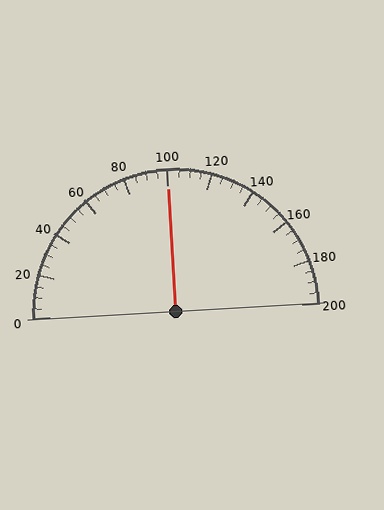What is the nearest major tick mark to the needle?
The nearest major tick mark is 100.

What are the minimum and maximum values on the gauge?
The gauge ranges from 0 to 200.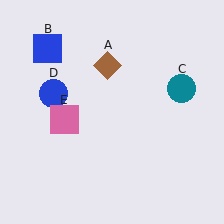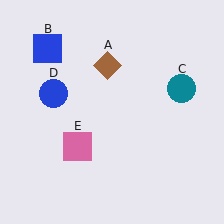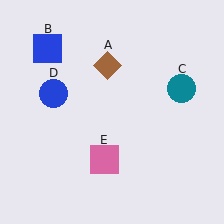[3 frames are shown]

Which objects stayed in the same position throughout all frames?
Brown diamond (object A) and blue square (object B) and teal circle (object C) and blue circle (object D) remained stationary.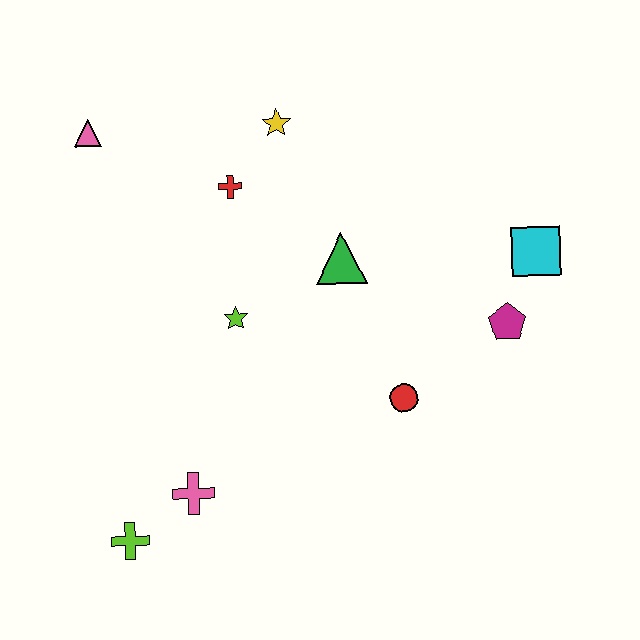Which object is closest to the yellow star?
The red cross is closest to the yellow star.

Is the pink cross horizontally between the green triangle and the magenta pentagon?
No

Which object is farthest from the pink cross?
The cyan square is farthest from the pink cross.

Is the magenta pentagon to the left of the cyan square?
Yes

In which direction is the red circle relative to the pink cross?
The red circle is to the right of the pink cross.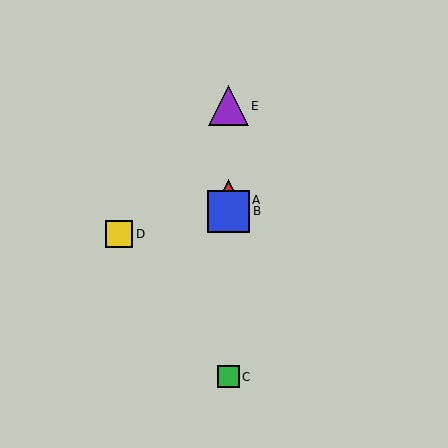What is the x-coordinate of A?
Object A is at x≈229.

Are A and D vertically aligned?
No, A is at x≈229 and D is at x≈119.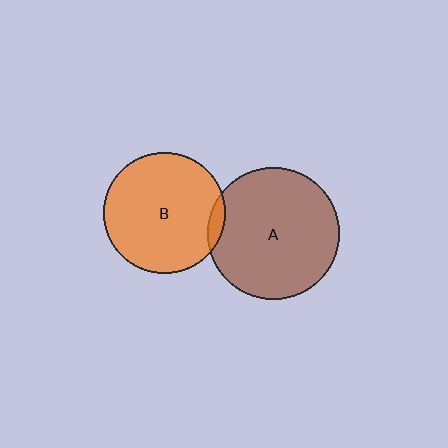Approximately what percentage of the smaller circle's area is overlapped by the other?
Approximately 5%.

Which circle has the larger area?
Circle A (brown).